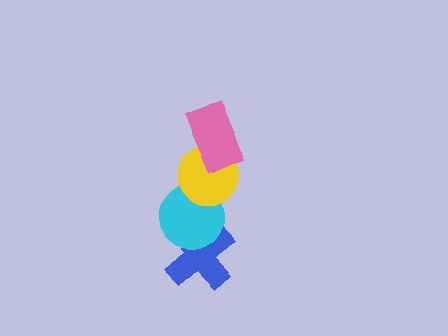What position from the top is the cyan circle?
The cyan circle is 3rd from the top.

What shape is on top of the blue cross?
The cyan circle is on top of the blue cross.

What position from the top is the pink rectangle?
The pink rectangle is 1st from the top.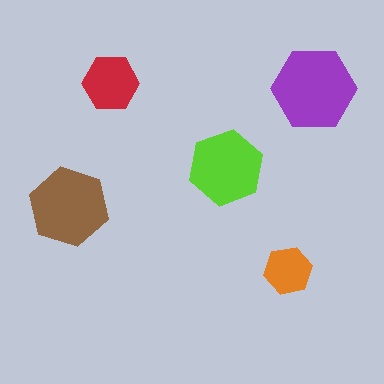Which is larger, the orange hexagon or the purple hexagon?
The purple one.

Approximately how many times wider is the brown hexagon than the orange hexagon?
About 1.5 times wider.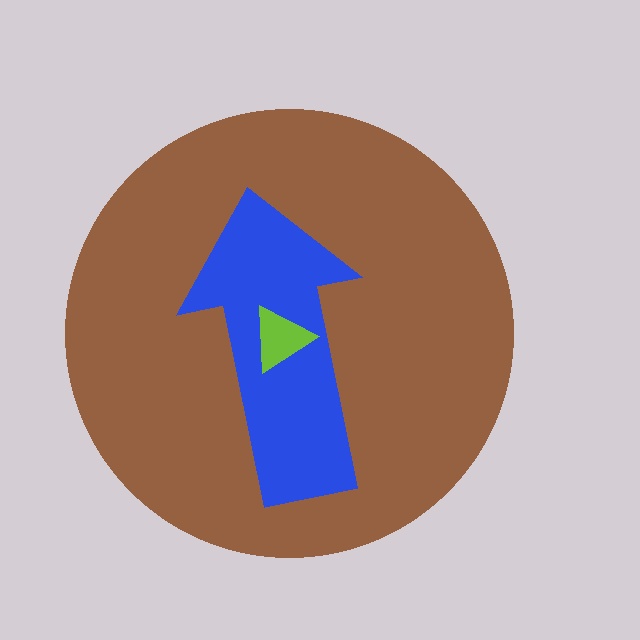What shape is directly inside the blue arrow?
The lime triangle.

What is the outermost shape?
The brown circle.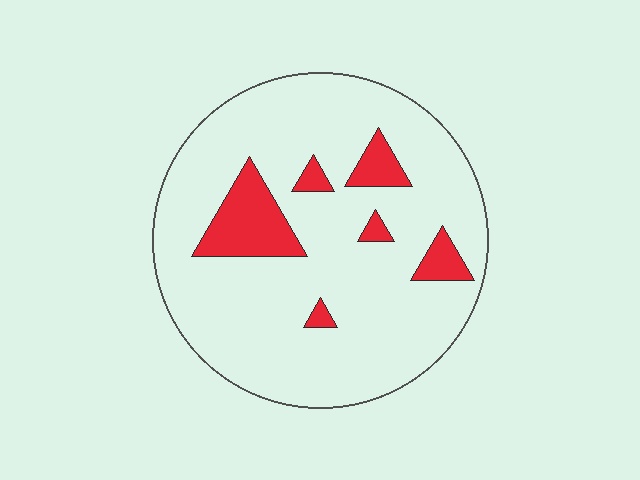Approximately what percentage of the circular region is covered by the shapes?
Approximately 15%.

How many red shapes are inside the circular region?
6.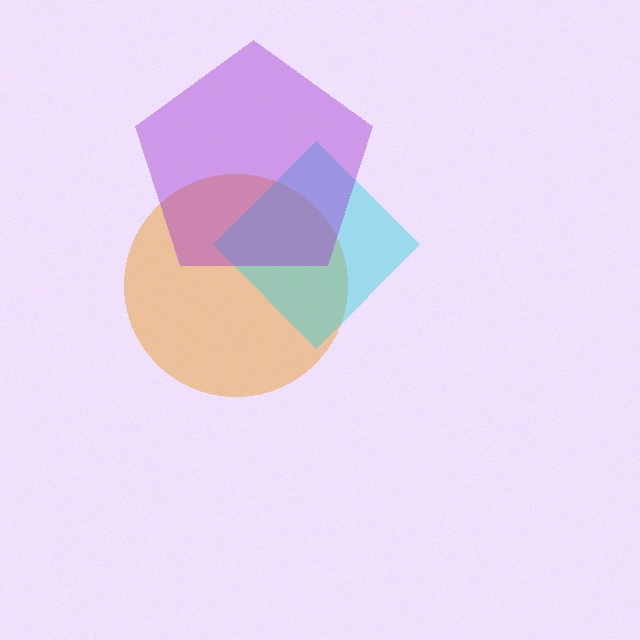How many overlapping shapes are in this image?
There are 3 overlapping shapes in the image.